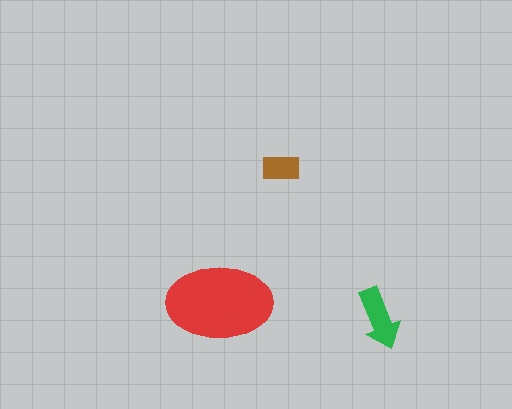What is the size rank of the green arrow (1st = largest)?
2nd.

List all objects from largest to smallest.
The red ellipse, the green arrow, the brown rectangle.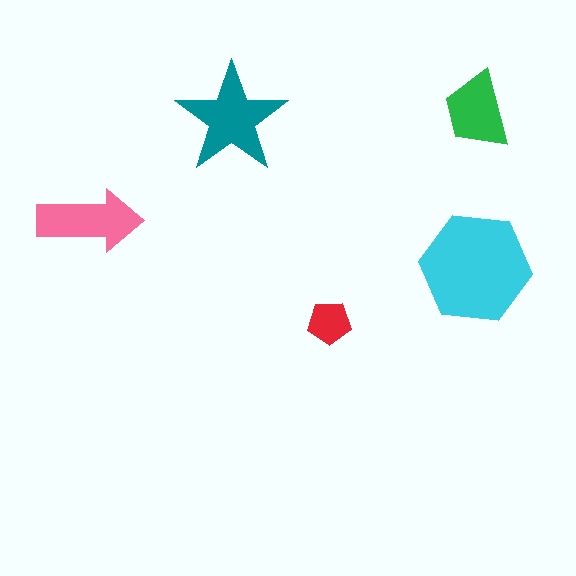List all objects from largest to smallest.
The cyan hexagon, the teal star, the pink arrow, the green trapezoid, the red pentagon.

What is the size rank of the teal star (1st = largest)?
2nd.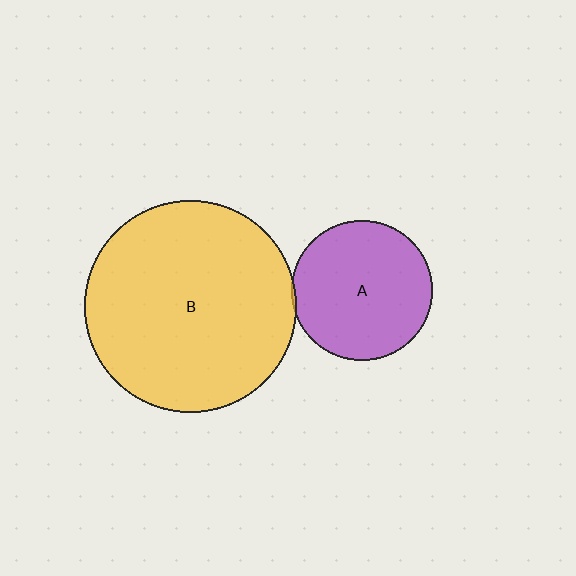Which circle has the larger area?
Circle B (yellow).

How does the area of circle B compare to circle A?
Approximately 2.3 times.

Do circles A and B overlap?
Yes.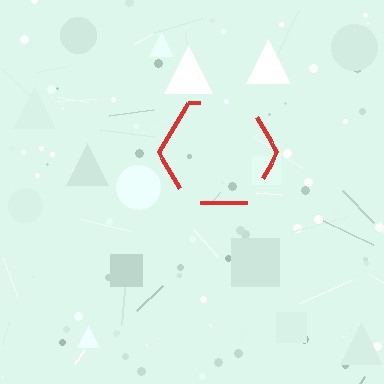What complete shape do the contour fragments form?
The contour fragments form a hexagon.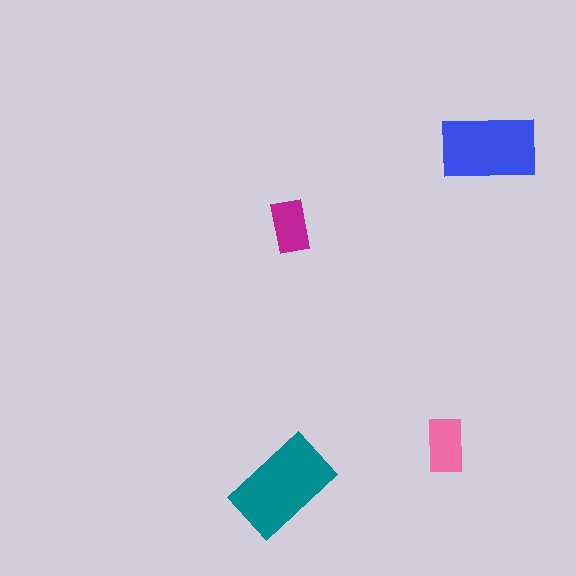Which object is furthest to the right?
The blue rectangle is rightmost.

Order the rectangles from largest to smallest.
the teal one, the blue one, the pink one, the magenta one.